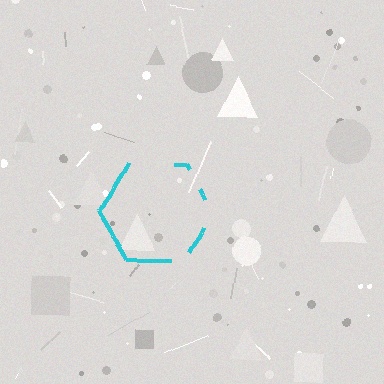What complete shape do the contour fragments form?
The contour fragments form a hexagon.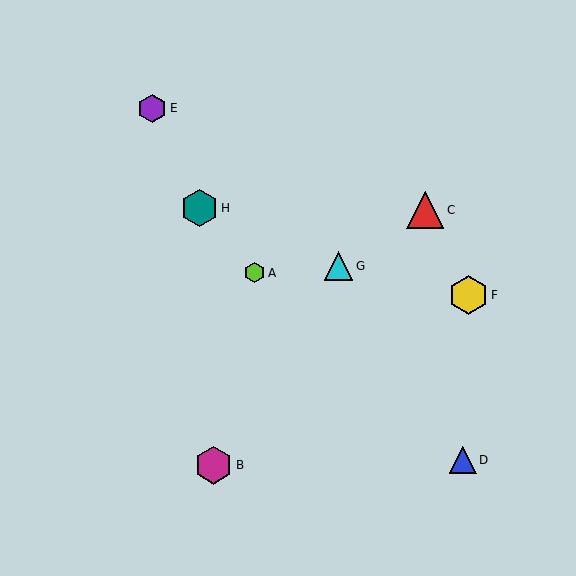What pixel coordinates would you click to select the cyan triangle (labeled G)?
Click at (338, 266) to select the cyan triangle G.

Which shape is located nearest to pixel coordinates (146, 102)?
The purple hexagon (labeled E) at (152, 108) is nearest to that location.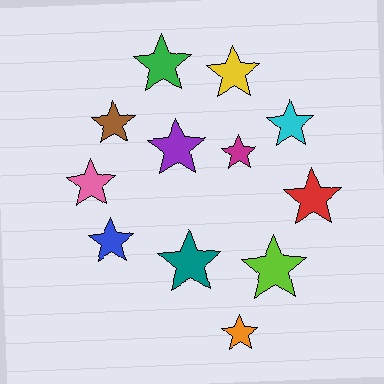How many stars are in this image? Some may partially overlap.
There are 12 stars.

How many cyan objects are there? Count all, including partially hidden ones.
There is 1 cyan object.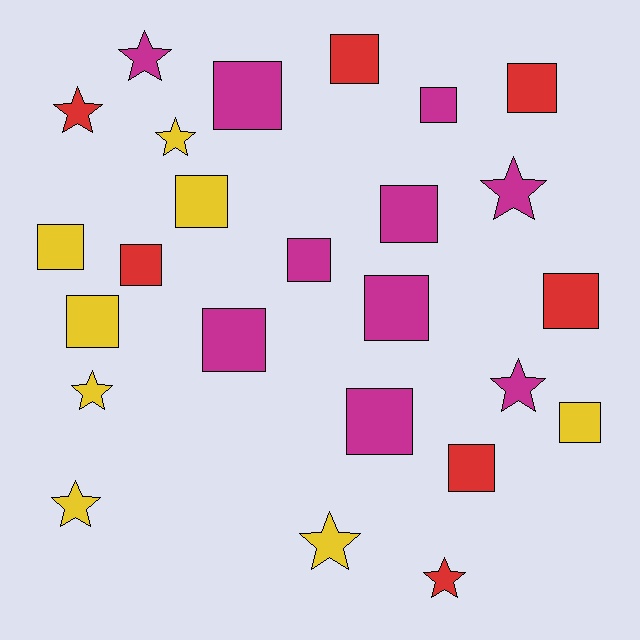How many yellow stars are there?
There are 4 yellow stars.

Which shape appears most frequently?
Square, with 16 objects.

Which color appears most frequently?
Magenta, with 10 objects.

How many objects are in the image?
There are 25 objects.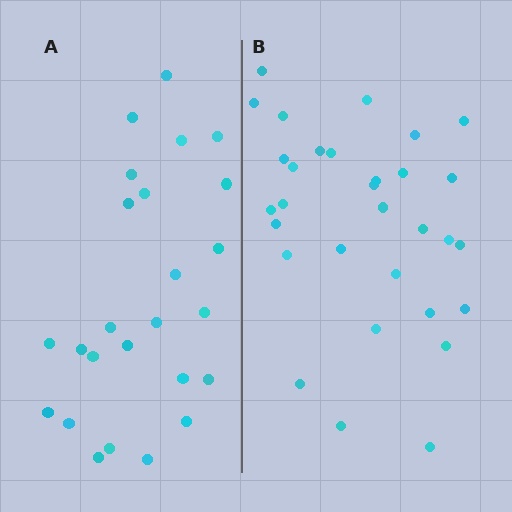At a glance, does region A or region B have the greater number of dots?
Region B (the right region) has more dots.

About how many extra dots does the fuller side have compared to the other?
Region B has about 6 more dots than region A.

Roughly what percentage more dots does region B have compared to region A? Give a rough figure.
About 25% more.